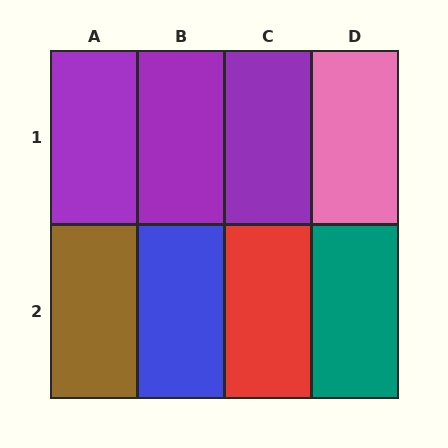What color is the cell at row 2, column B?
Blue.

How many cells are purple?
3 cells are purple.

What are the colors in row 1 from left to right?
Purple, purple, purple, pink.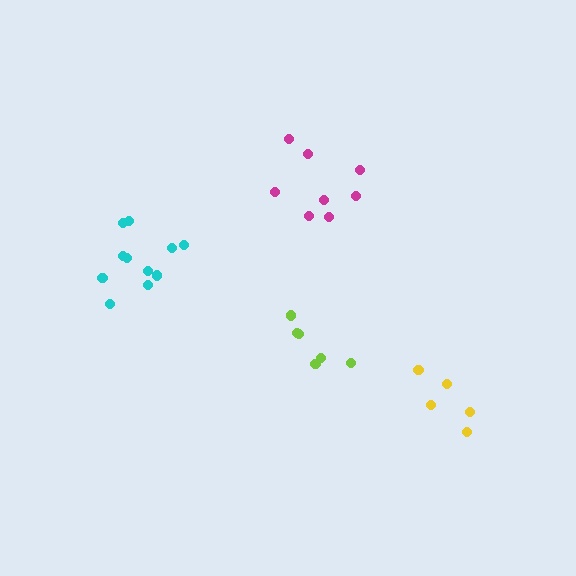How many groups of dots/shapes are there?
There are 4 groups.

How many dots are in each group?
Group 1: 8 dots, Group 2: 6 dots, Group 3: 11 dots, Group 4: 5 dots (30 total).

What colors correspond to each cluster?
The clusters are colored: magenta, lime, cyan, yellow.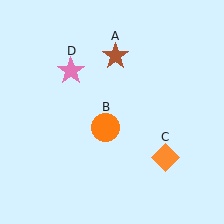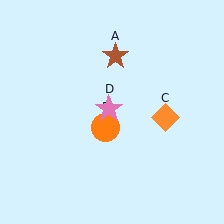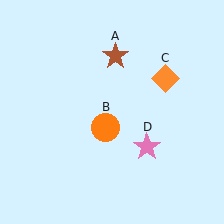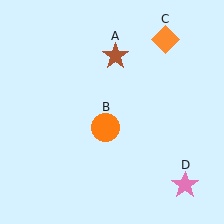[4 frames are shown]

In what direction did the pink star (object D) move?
The pink star (object D) moved down and to the right.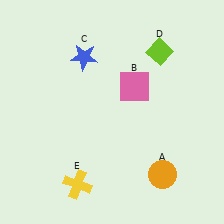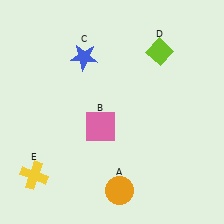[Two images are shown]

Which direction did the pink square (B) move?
The pink square (B) moved down.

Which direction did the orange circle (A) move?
The orange circle (A) moved left.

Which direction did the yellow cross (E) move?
The yellow cross (E) moved left.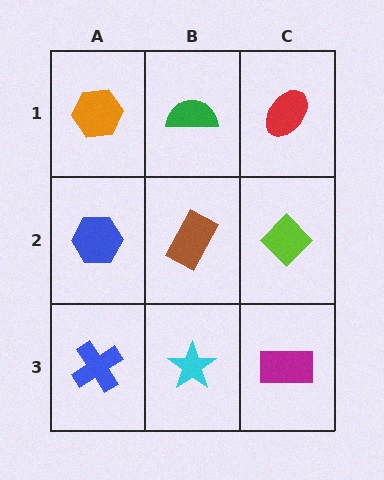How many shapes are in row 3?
3 shapes.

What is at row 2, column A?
A blue hexagon.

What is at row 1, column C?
A red ellipse.